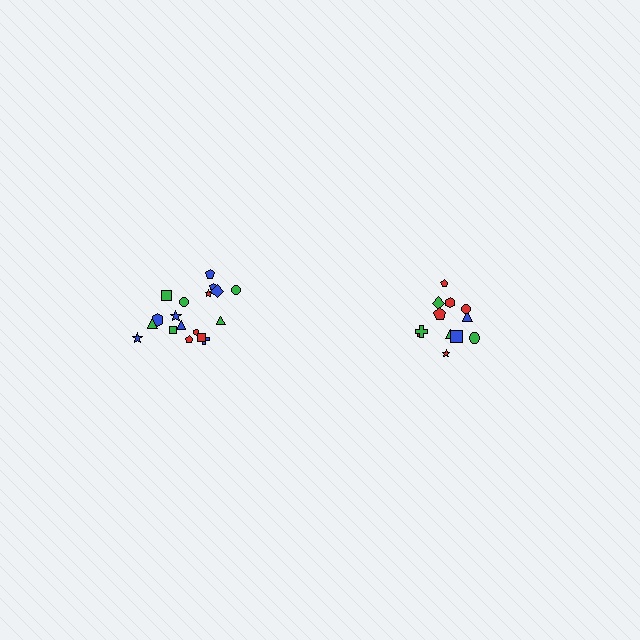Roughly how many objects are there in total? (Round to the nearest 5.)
Roughly 30 objects in total.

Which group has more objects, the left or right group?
The left group.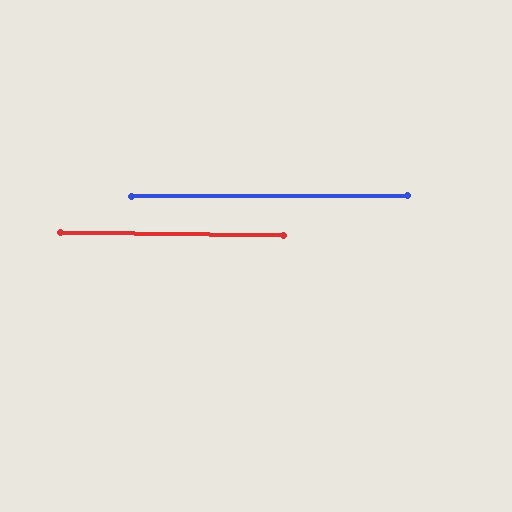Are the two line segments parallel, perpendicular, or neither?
Parallel — their directions differ by only 1.1°.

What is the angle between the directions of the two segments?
Approximately 1 degree.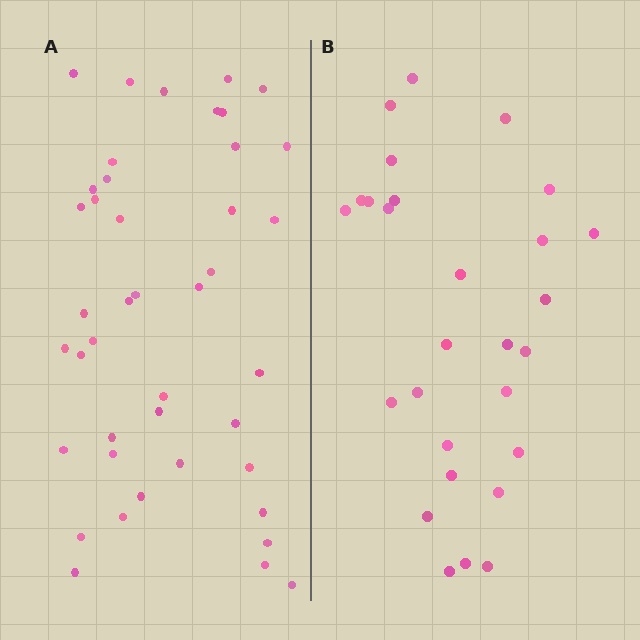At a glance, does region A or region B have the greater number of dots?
Region A (the left region) has more dots.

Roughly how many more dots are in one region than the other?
Region A has approximately 15 more dots than region B.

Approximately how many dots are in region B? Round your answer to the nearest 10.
About 30 dots. (The exact count is 28, which rounds to 30.)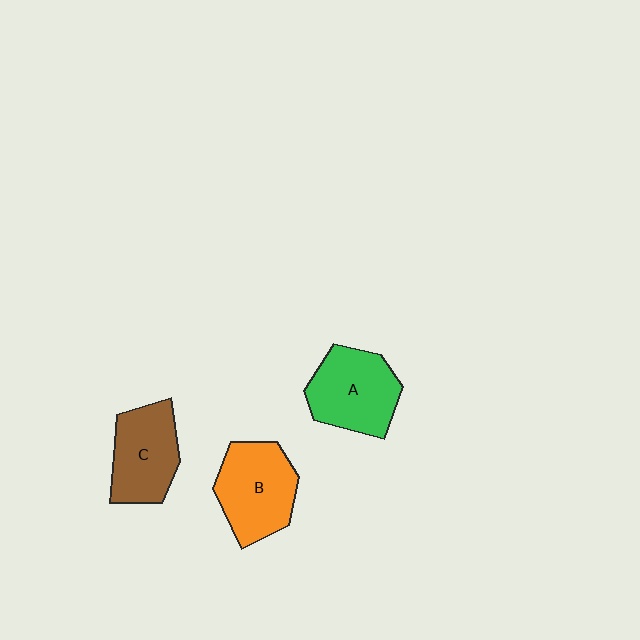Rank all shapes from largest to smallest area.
From largest to smallest: B (orange), A (green), C (brown).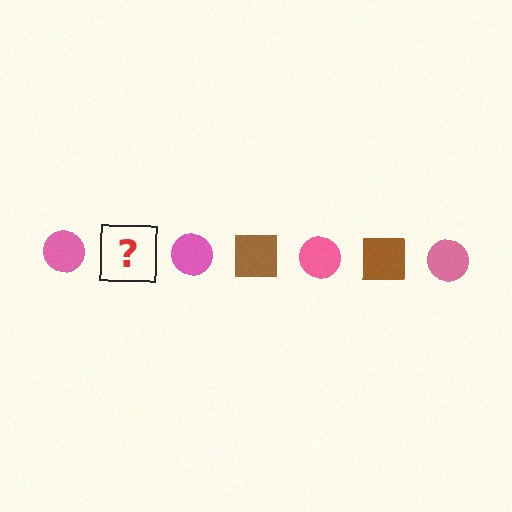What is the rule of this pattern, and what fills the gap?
The rule is that the pattern alternates between pink circle and brown square. The gap should be filled with a brown square.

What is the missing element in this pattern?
The missing element is a brown square.